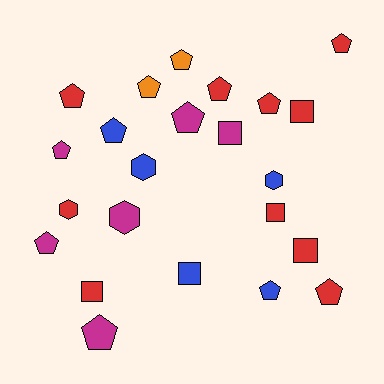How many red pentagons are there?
There are 5 red pentagons.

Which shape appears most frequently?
Pentagon, with 13 objects.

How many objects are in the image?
There are 23 objects.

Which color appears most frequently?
Red, with 10 objects.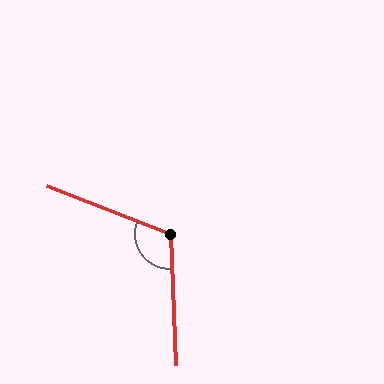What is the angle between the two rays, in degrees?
Approximately 113 degrees.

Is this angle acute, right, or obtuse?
It is obtuse.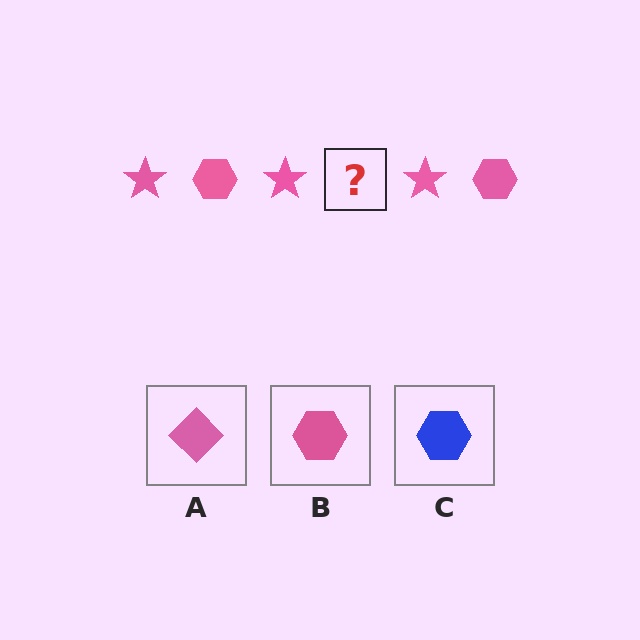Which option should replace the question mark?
Option B.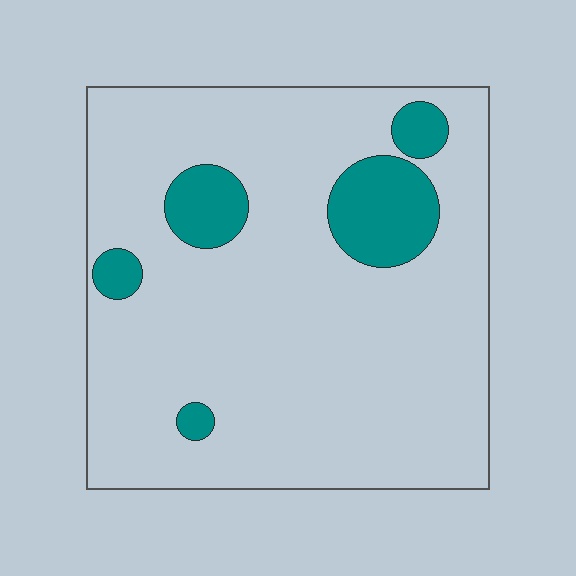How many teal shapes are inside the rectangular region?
5.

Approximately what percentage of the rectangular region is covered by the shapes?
Approximately 15%.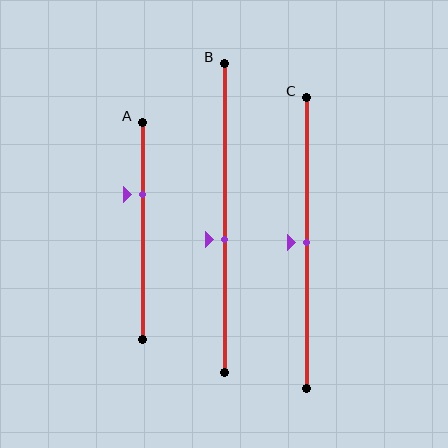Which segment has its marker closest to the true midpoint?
Segment C has its marker closest to the true midpoint.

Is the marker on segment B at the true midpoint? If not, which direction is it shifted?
No, the marker on segment B is shifted downward by about 7% of the segment length.